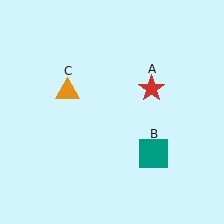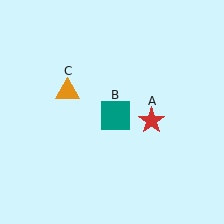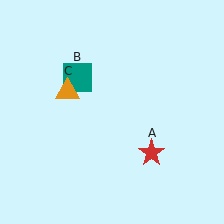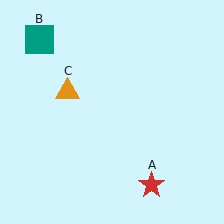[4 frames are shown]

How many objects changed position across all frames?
2 objects changed position: red star (object A), teal square (object B).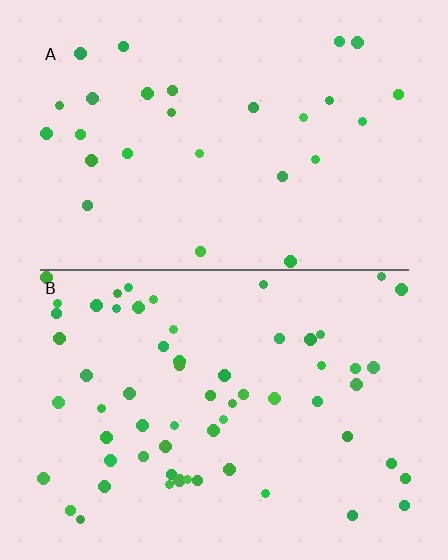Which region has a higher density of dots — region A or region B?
B (the bottom).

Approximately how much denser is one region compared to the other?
Approximately 2.2× — region B over region A.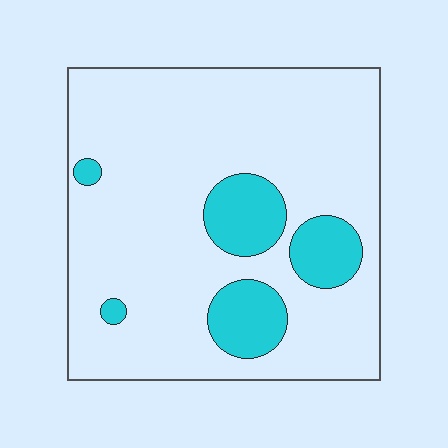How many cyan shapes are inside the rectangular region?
5.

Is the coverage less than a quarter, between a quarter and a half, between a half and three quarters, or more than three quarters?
Less than a quarter.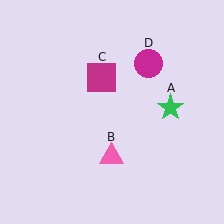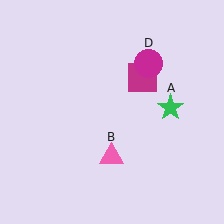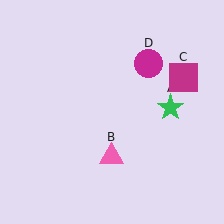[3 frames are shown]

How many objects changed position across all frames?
1 object changed position: magenta square (object C).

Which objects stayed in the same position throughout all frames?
Green star (object A) and pink triangle (object B) and magenta circle (object D) remained stationary.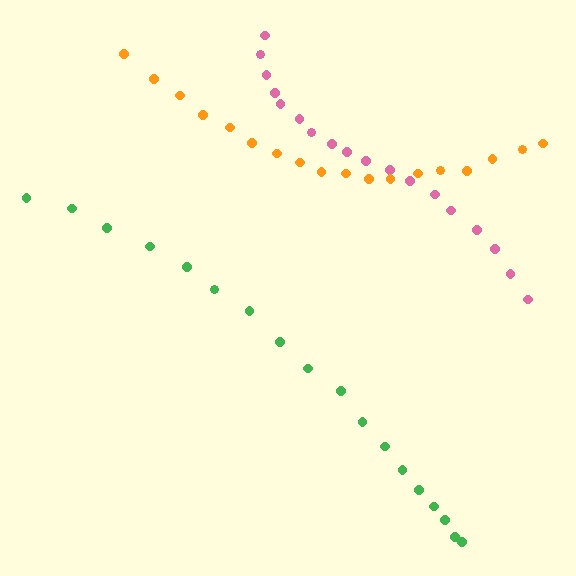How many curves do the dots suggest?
There are 3 distinct paths.